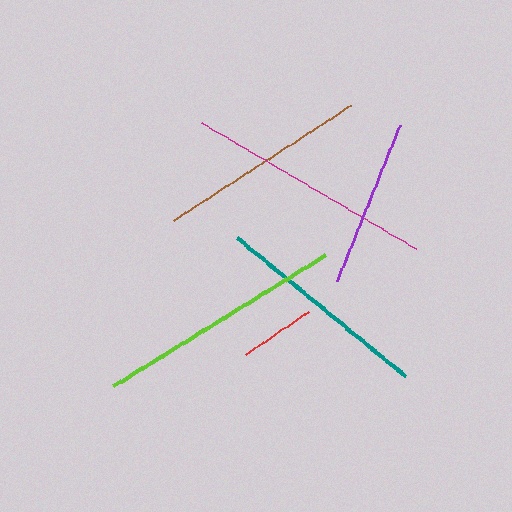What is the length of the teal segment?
The teal segment is approximately 219 pixels long.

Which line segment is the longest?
The lime line is the longest at approximately 248 pixels.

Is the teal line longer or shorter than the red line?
The teal line is longer than the red line.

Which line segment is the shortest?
The red line is the shortest at approximately 77 pixels.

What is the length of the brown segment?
The brown segment is approximately 212 pixels long.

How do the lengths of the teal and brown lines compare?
The teal and brown lines are approximately the same length.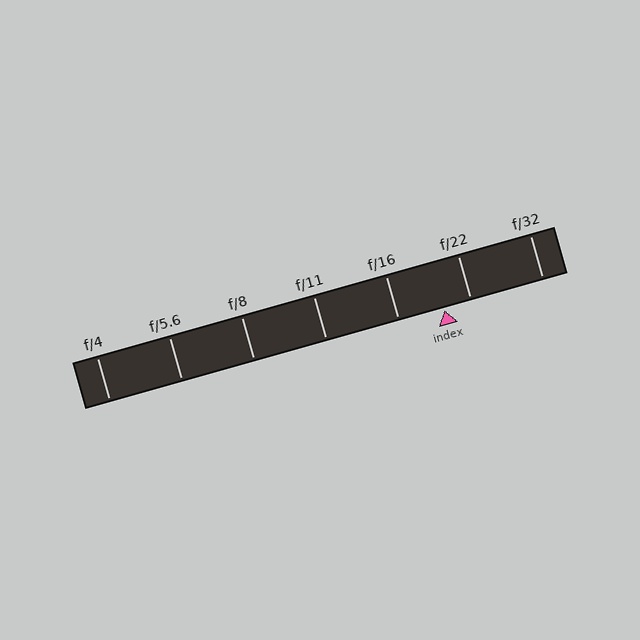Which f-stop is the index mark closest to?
The index mark is closest to f/22.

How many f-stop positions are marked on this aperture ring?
There are 7 f-stop positions marked.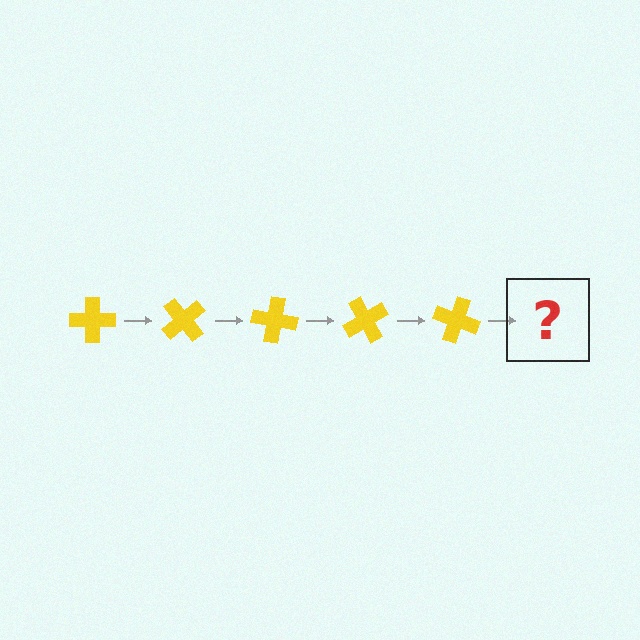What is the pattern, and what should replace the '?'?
The pattern is that the cross rotates 50 degrees each step. The '?' should be a yellow cross rotated 250 degrees.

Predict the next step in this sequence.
The next step is a yellow cross rotated 250 degrees.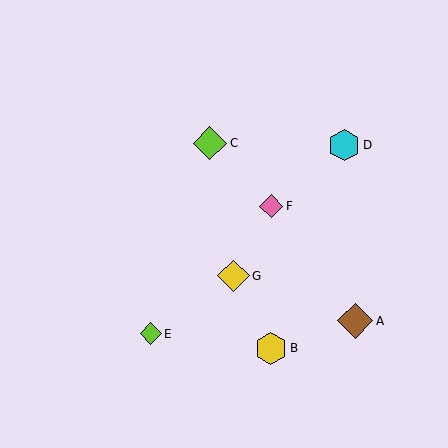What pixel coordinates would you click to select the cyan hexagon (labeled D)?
Click at (344, 145) to select the cyan hexagon D.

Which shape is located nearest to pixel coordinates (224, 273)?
The yellow diamond (labeled G) at (234, 276) is nearest to that location.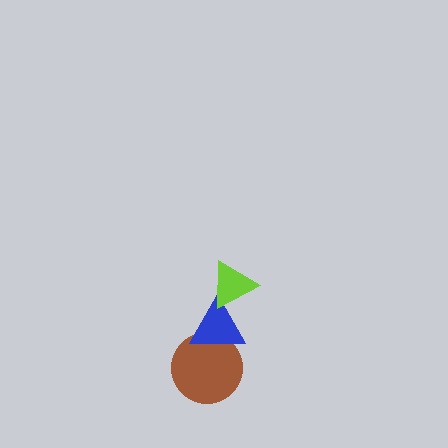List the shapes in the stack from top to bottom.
From top to bottom: the lime triangle, the blue triangle, the brown circle.